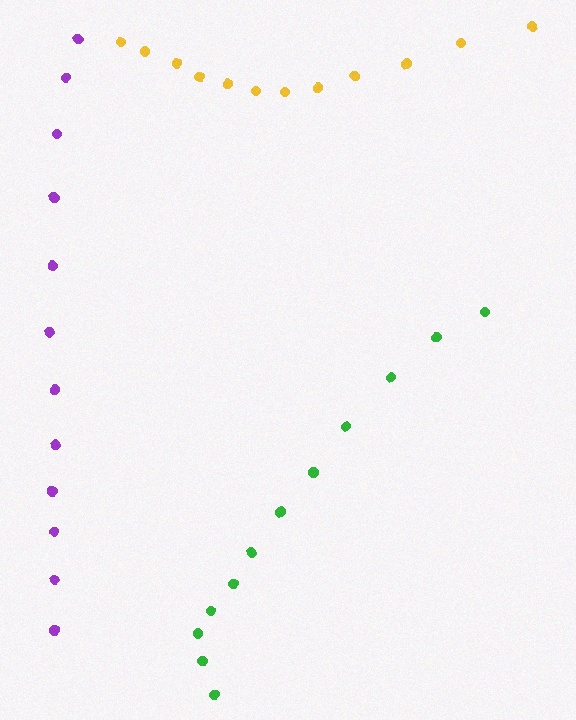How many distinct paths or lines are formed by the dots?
There are 3 distinct paths.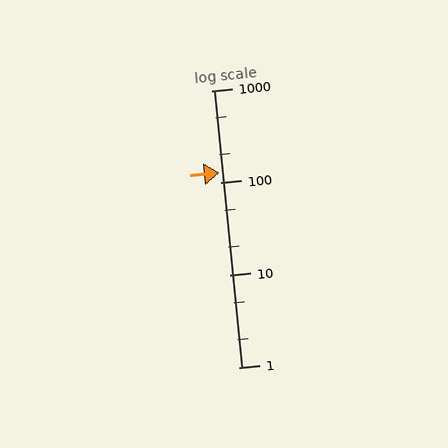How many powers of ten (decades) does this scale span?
The scale spans 3 decades, from 1 to 1000.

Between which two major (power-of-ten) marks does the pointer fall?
The pointer is between 100 and 1000.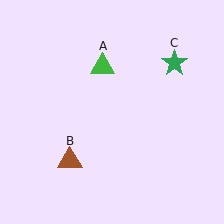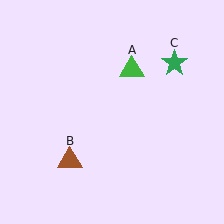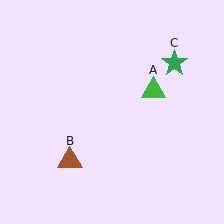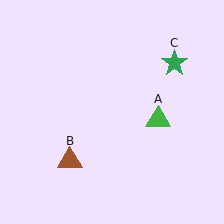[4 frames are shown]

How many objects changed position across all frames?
1 object changed position: green triangle (object A).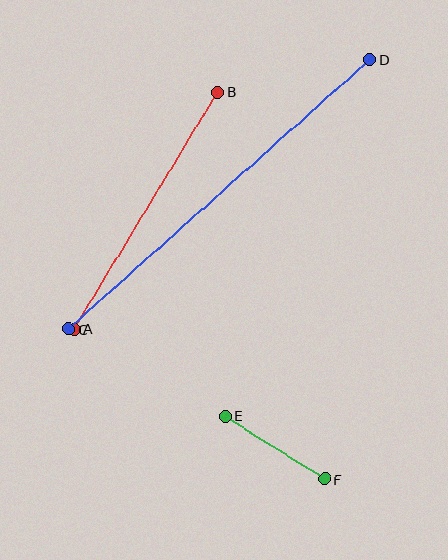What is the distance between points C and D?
The distance is approximately 404 pixels.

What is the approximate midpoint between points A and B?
The midpoint is at approximately (146, 210) pixels.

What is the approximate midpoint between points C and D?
The midpoint is at approximately (219, 194) pixels.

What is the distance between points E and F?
The distance is approximately 118 pixels.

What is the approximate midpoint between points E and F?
The midpoint is at approximately (275, 448) pixels.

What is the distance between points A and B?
The distance is approximately 277 pixels.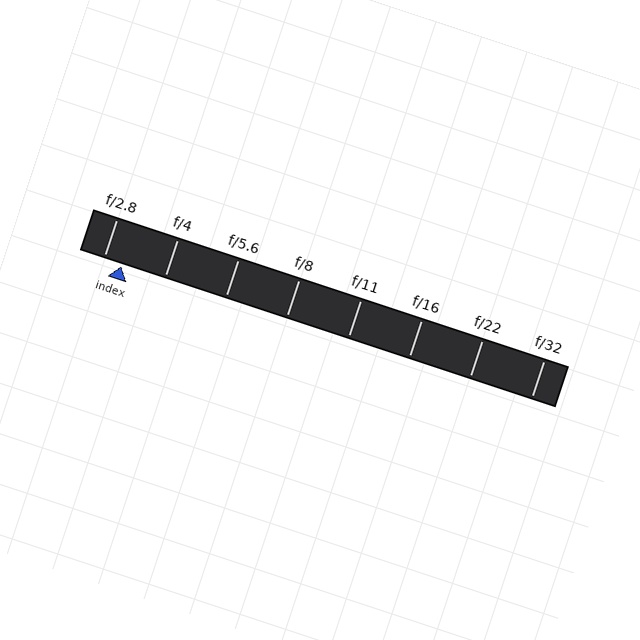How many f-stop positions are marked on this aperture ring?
There are 8 f-stop positions marked.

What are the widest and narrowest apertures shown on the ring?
The widest aperture shown is f/2.8 and the narrowest is f/32.